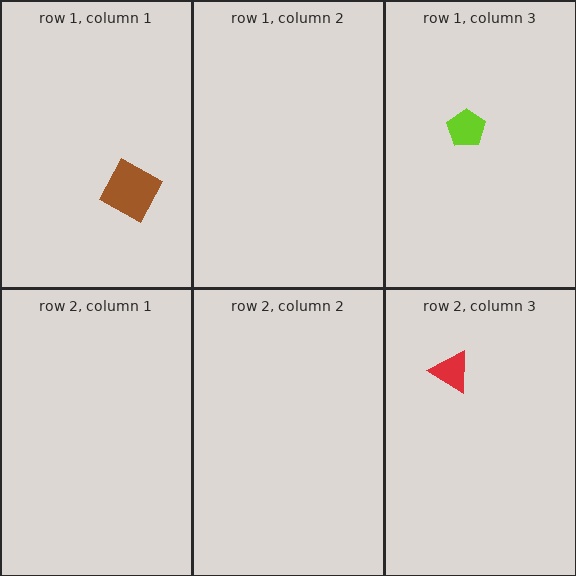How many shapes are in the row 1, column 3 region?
1.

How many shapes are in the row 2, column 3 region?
1.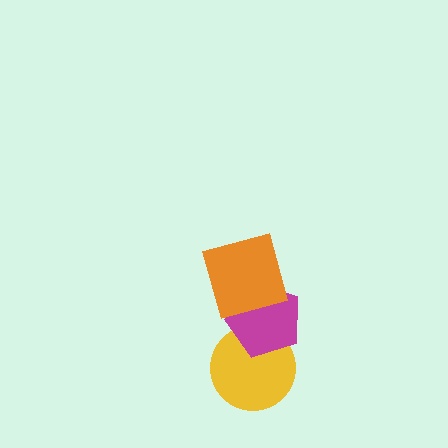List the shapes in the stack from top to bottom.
From top to bottom: the orange square, the magenta pentagon, the yellow circle.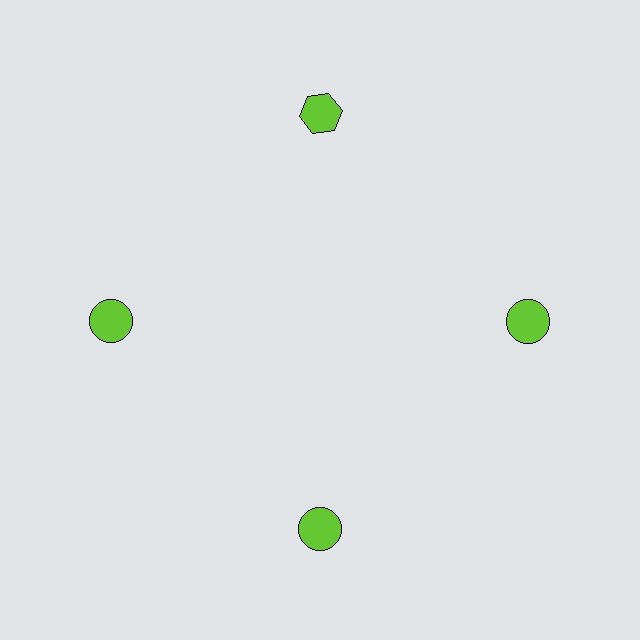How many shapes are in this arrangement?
There are 4 shapes arranged in a ring pattern.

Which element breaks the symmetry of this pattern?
The lime hexagon at roughly the 12 o'clock position breaks the symmetry. All other shapes are lime circles.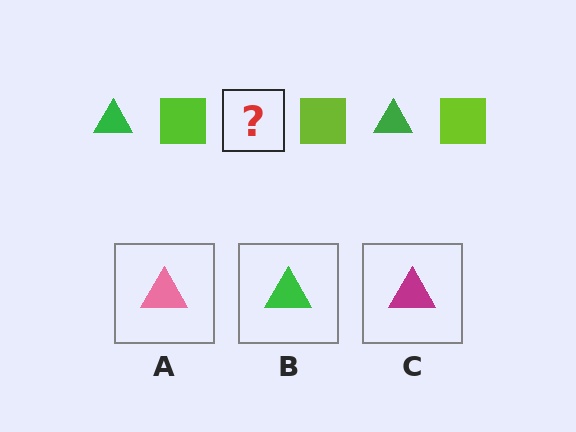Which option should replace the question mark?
Option B.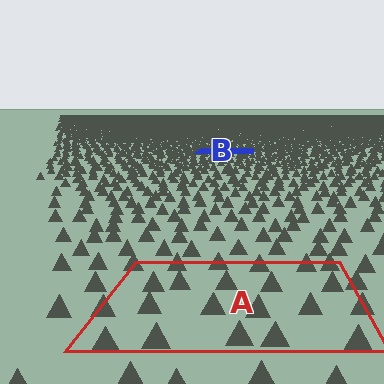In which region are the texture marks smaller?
The texture marks are smaller in region B, because it is farther away.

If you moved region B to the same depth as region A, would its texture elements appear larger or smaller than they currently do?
They would appear larger. At a closer depth, the same texture elements are projected at a bigger on-screen size.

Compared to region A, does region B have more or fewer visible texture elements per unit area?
Region B has more texture elements per unit area — they are packed more densely because it is farther away.